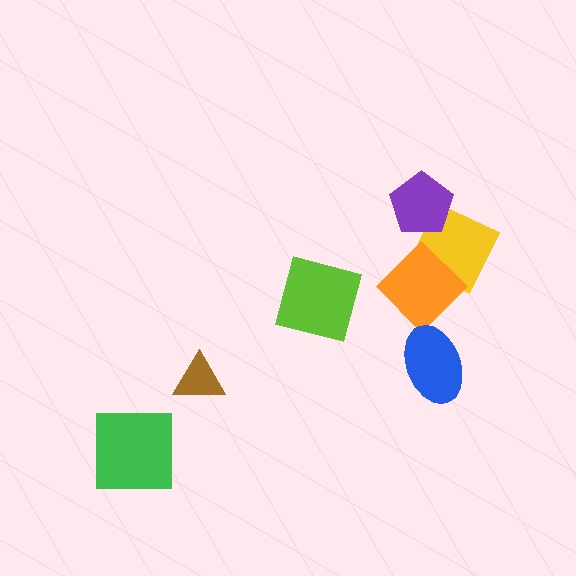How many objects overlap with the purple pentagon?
1 object overlaps with the purple pentagon.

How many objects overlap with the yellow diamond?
2 objects overlap with the yellow diamond.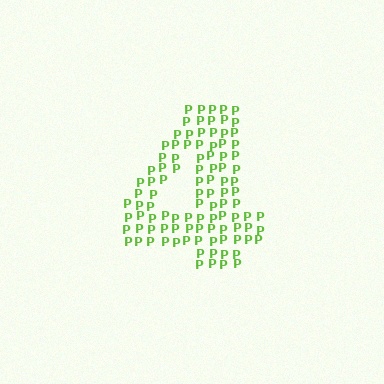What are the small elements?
The small elements are letter P's.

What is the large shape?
The large shape is the digit 4.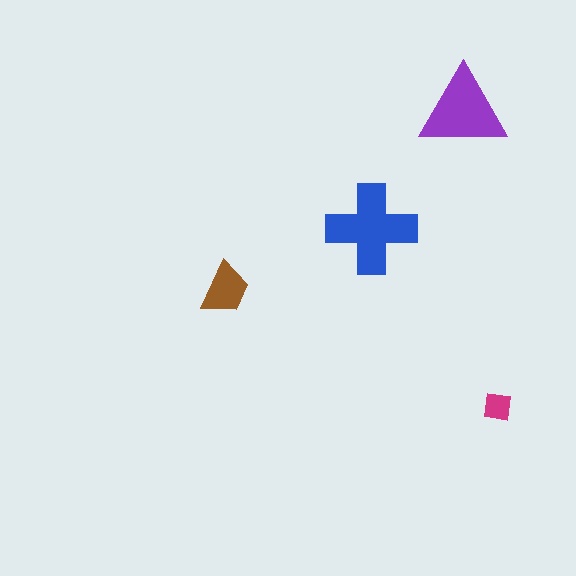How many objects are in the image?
There are 4 objects in the image.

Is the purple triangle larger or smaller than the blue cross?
Smaller.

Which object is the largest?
The blue cross.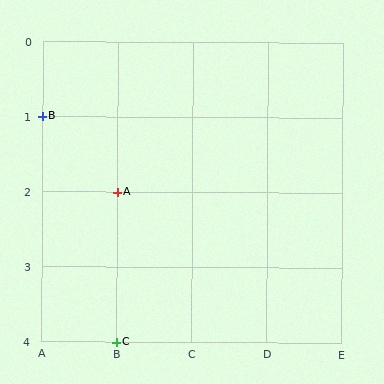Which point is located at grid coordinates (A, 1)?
Point B is at (A, 1).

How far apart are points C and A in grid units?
Points C and A are 2 rows apart.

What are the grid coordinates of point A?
Point A is at grid coordinates (B, 2).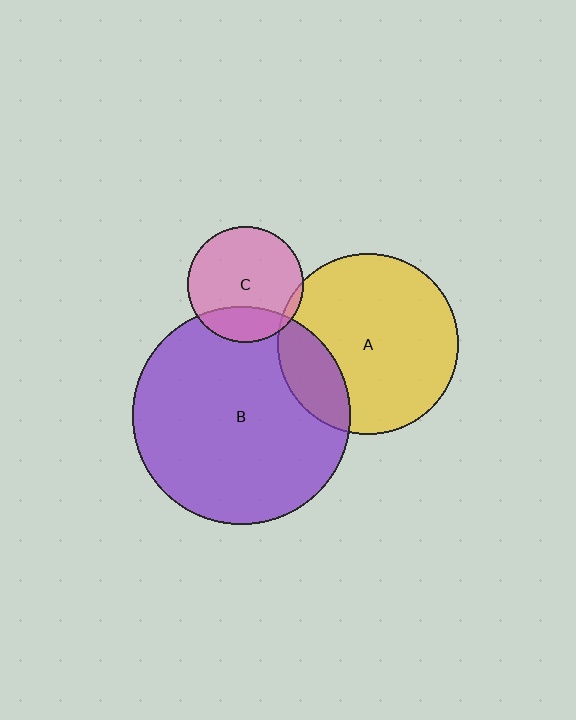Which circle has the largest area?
Circle B (purple).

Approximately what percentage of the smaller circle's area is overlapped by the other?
Approximately 20%.